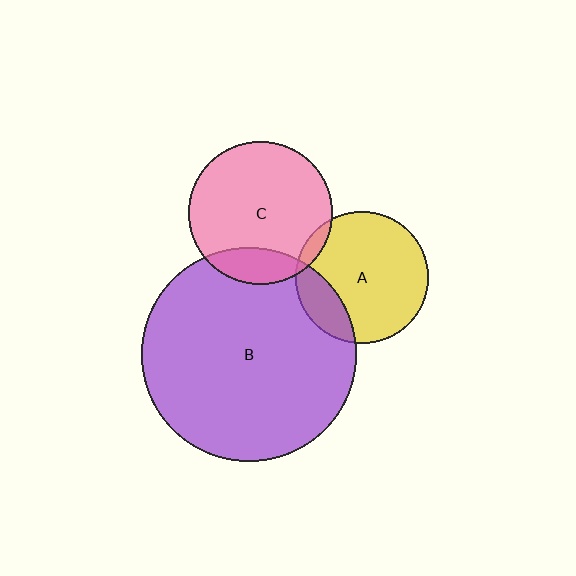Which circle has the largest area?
Circle B (purple).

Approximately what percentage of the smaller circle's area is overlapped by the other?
Approximately 20%.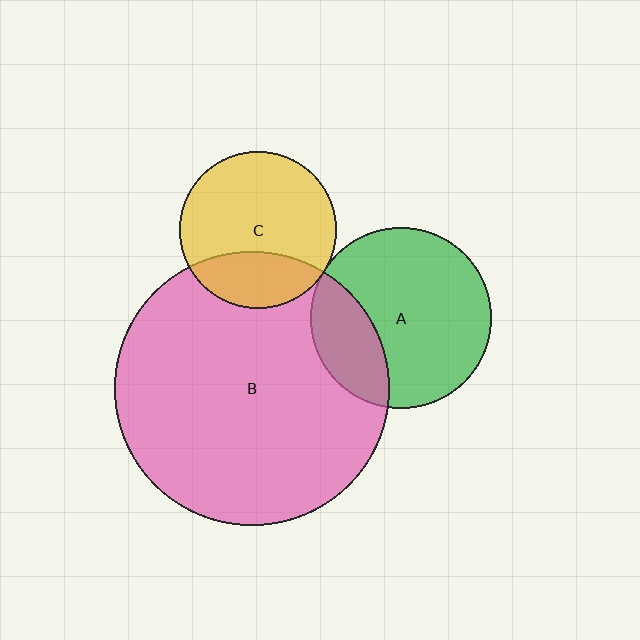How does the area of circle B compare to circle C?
Approximately 3.1 times.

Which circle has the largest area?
Circle B (pink).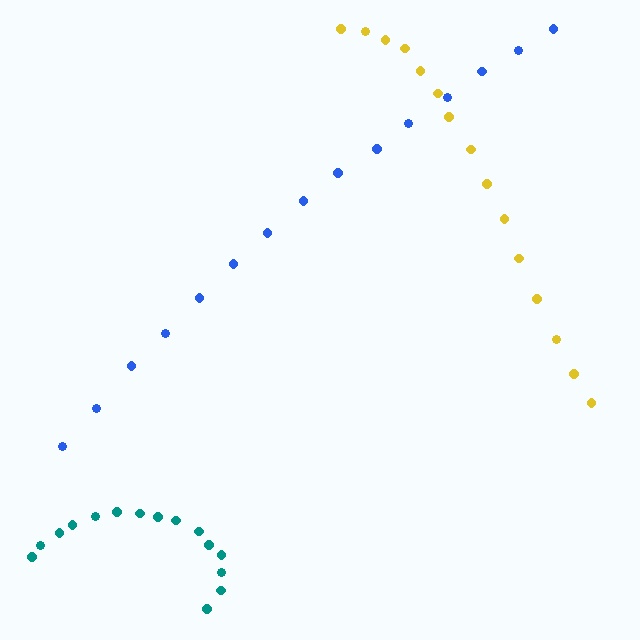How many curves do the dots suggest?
There are 3 distinct paths.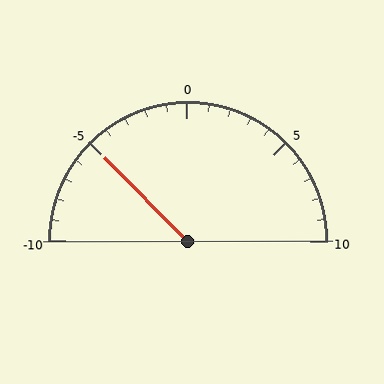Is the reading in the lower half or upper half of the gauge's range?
The reading is in the lower half of the range (-10 to 10).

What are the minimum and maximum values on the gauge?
The gauge ranges from -10 to 10.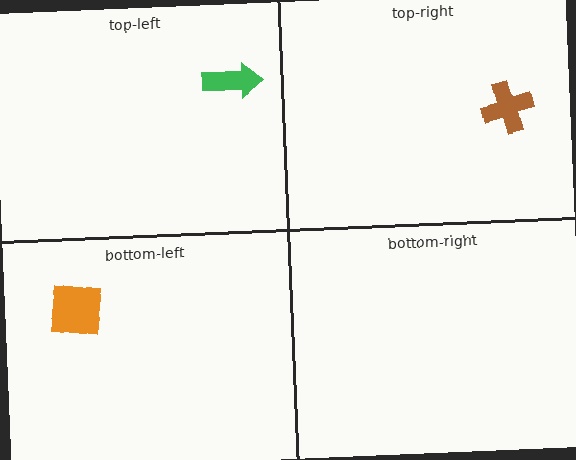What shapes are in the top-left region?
The green arrow.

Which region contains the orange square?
The bottom-left region.